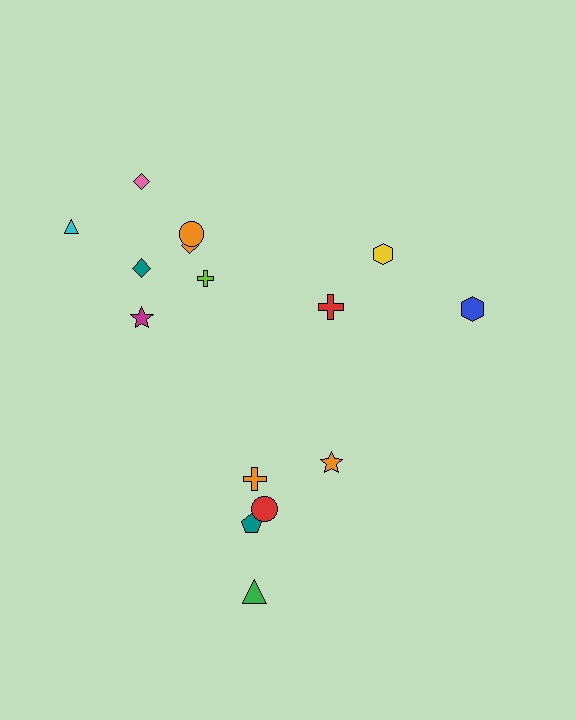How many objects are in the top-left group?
There are 7 objects.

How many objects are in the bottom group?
There are 5 objects.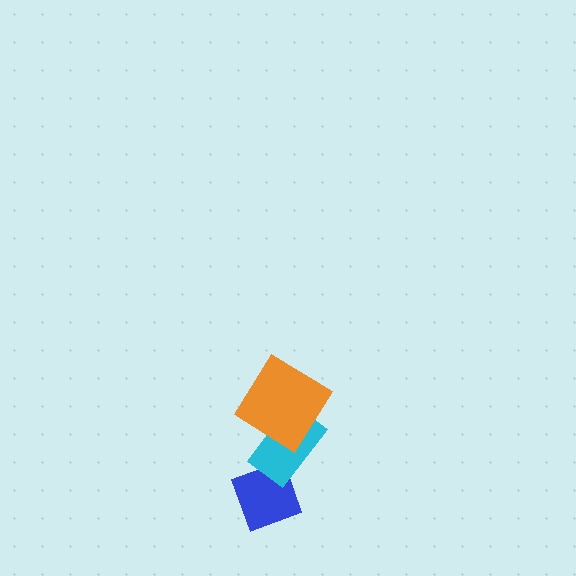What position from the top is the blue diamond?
The blue diamond is 3rd from the top.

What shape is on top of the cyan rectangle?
The orange diamond is on top of the cyan rectangle.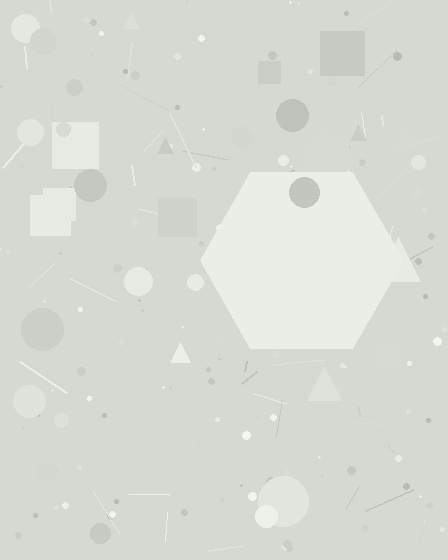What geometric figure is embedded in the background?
A hexagon is embedded in the background.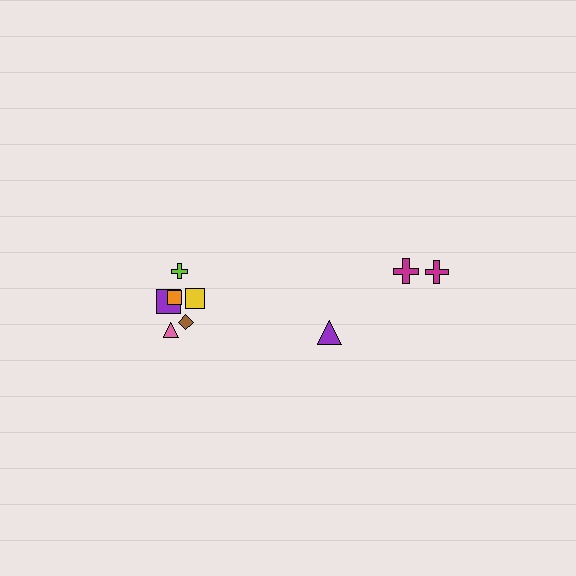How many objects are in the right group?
There are 3 objects.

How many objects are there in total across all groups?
There are 9 objects.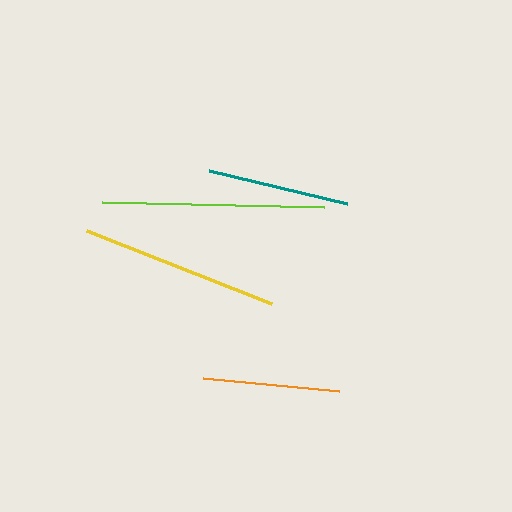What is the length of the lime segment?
The lime segment is approximately 223 pixels long.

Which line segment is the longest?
The lime line is the longest at approximately 223 pixels.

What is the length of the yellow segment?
The yellow segment is approximately 199 pixels long.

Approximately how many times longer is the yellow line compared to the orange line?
The yellow line is approximately 1.5 times the length of the orange line.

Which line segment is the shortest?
The orange line is the shortest at approximately 137 pixels.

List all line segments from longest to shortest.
From longest to shortest: lime, yellow, teal, orange.